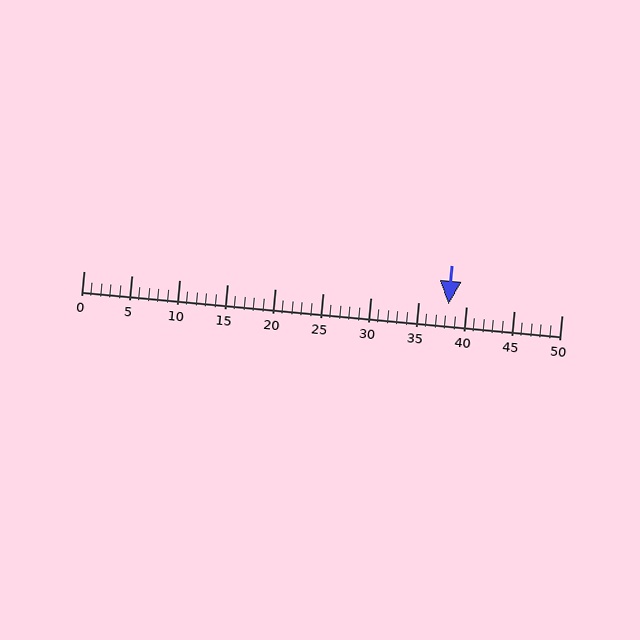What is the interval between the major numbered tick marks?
The major tick marks are spaced 5 units apart.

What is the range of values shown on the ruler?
The ruler shows values from 0 to 50.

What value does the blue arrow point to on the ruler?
The blue arrow points to approximately 38.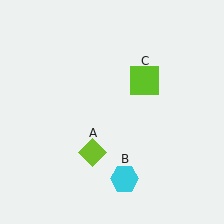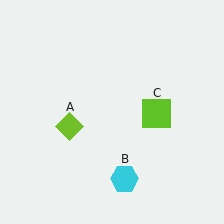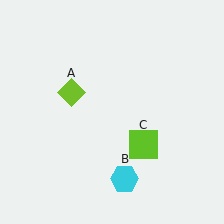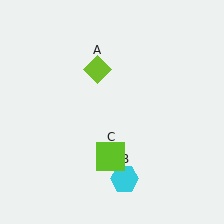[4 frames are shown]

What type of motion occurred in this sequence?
The lime diamond (object A), lime square (object C) rotated clockwise around the center of the scene.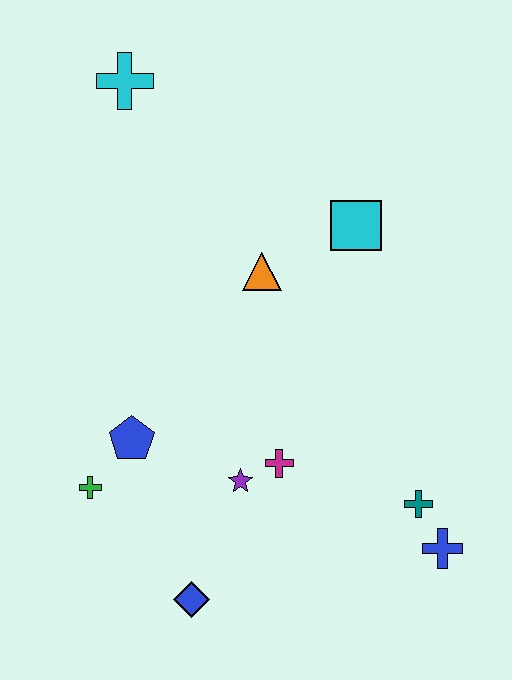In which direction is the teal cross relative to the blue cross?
The teal cross is above the blue cross.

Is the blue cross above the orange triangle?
No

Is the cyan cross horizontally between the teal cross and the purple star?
No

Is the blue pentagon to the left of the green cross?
No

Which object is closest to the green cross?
The blue pentagon is closest to the green cross.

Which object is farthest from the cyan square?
The blue diamond is farthest from the cyan square.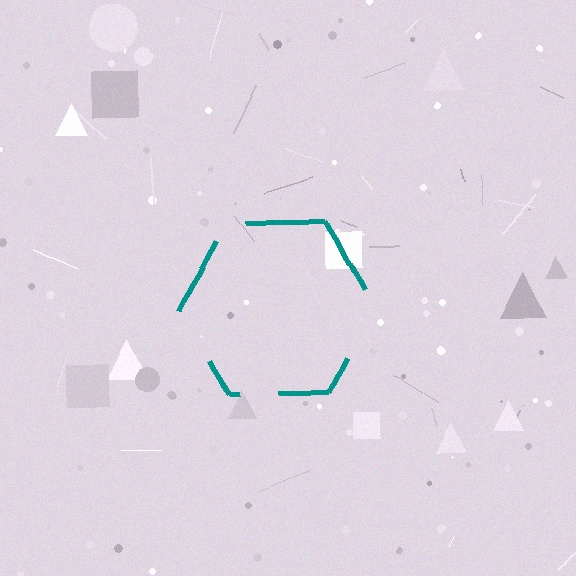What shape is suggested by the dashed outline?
The dashed outline suggests a hexagon.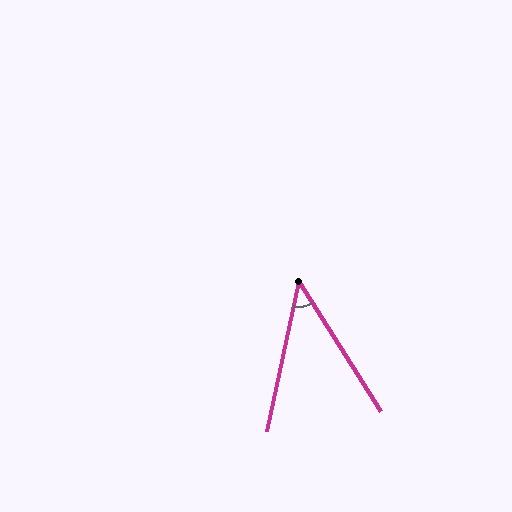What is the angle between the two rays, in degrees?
Approximately 44 degrees.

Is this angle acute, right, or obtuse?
It is acute.